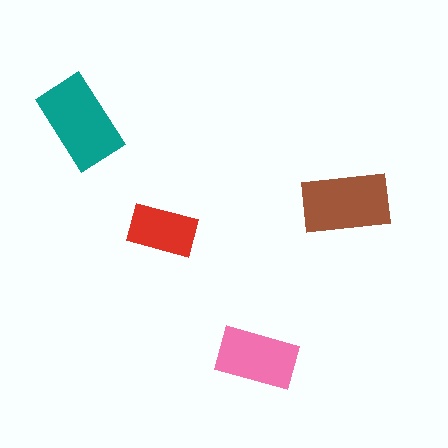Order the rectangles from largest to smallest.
the teal one, the brown one, the pink one, the red one.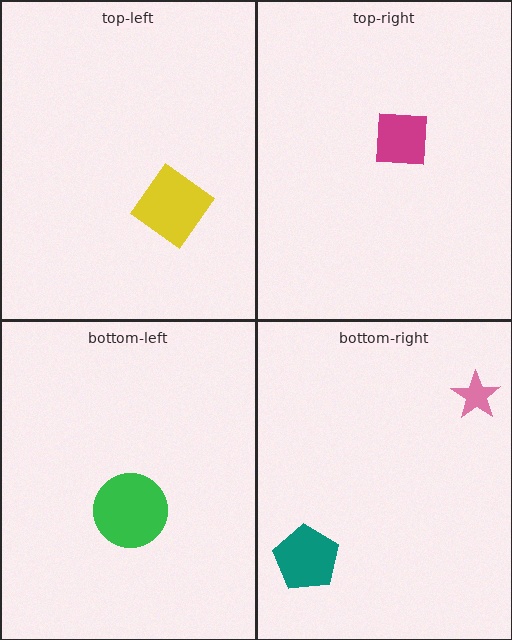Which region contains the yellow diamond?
The top-left region.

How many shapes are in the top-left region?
1.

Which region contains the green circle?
The bottom-left region.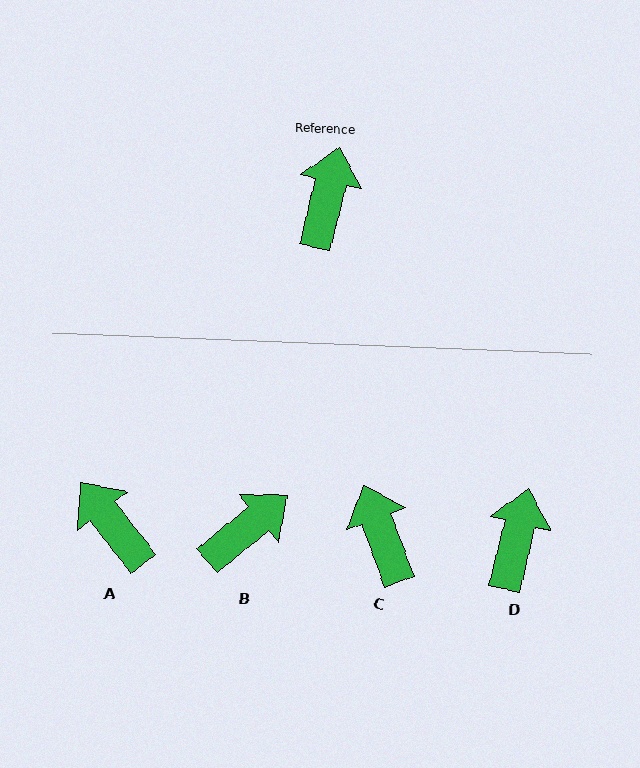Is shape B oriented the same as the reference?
No, it is off by about 37 degrees.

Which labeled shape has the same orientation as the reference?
D.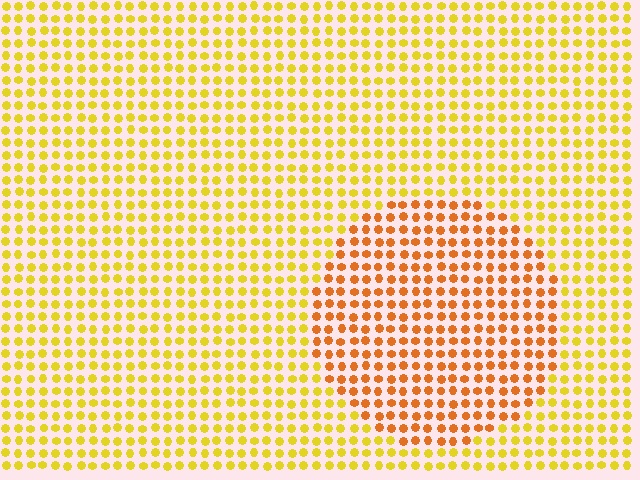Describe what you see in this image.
The image is filled with small yellow elements in a uniform arrangement. A circle-shaped region is visible where the elements are tinted to a slightly different hue, forming a subtle color boundary.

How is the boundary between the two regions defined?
The boundary is defined purely by a slight shift in hue (about 32 degrees). Spacing, size, and orientation are identical on both sides.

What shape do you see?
I see a circle.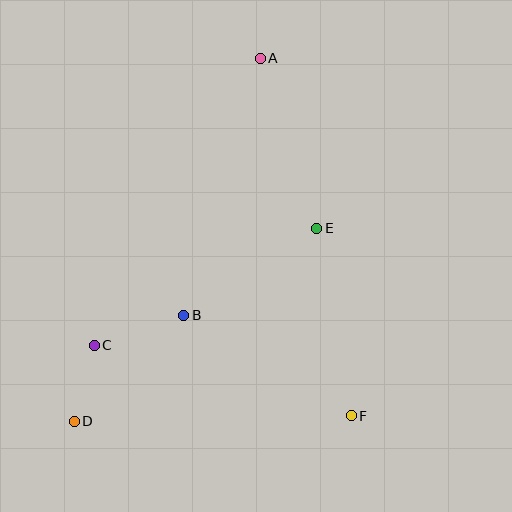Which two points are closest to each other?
Points C and D are closest to each other.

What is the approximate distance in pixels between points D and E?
The distance between D and E is approximately 310 pixels.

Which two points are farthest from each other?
Points A and D are farthest from each other.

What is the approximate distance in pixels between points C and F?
The distance between C and F is approximately 267 pixels.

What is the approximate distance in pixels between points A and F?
The distance between A and F is approximately 369 pixels.